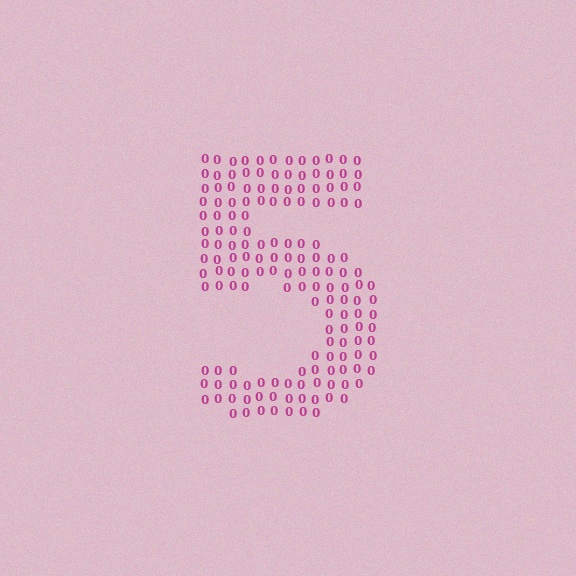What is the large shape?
The large shape is the digit 5.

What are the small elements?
The small elements are digit 0's.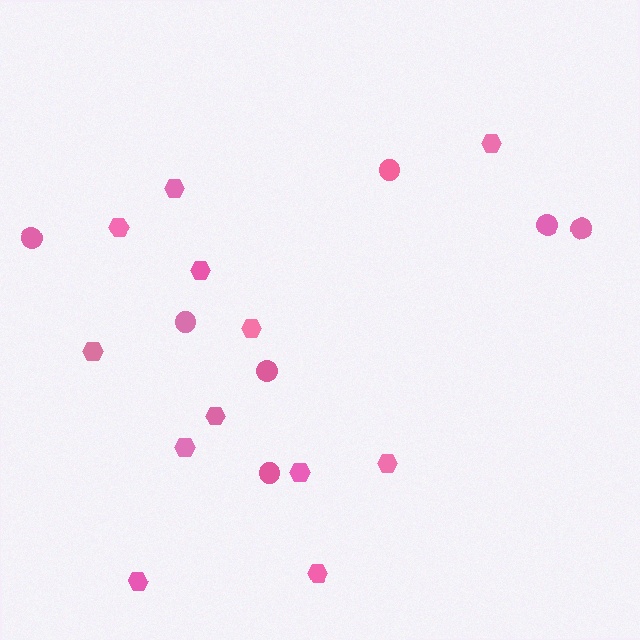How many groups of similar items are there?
There are 2 groups: one group of hexagons (12) and one group of circles (7).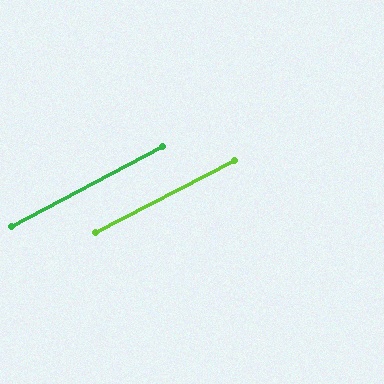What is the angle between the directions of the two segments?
Approximately 1 degree.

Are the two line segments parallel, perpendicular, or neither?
Parallel — their directions differ by only 0.5°.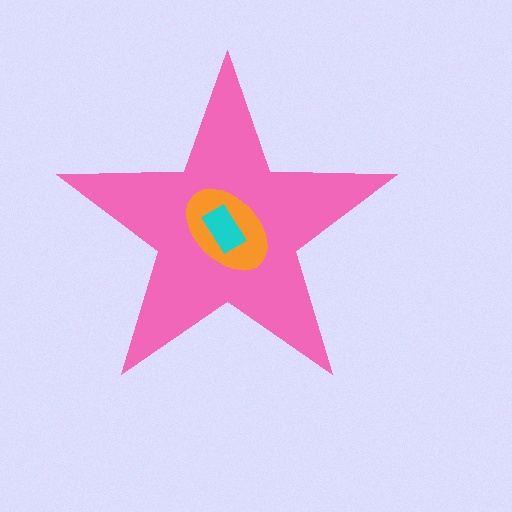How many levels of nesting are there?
3.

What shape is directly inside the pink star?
The orange ellipse.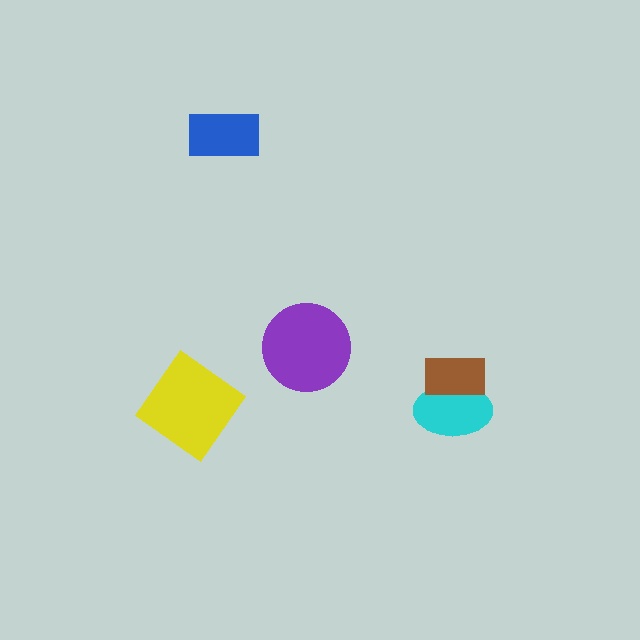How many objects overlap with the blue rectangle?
0 objects overlap with the blue rectangle.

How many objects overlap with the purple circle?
0 objects overlap with the purple circle.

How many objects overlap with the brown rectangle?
1 object overlaps with the brown rectangle.